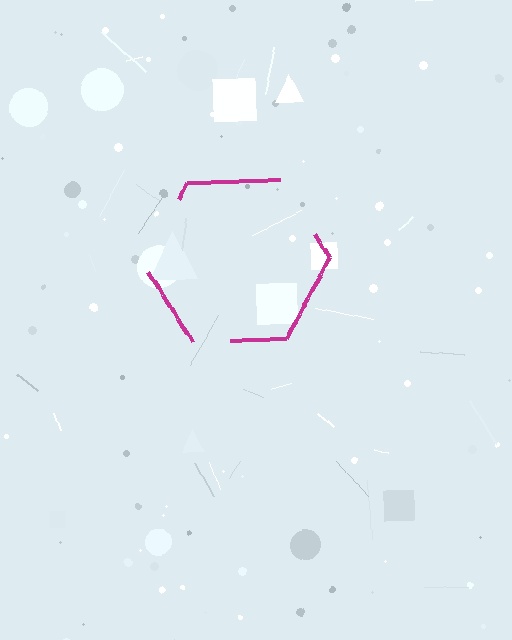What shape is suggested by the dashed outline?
The dashed outline suggests a hexagon.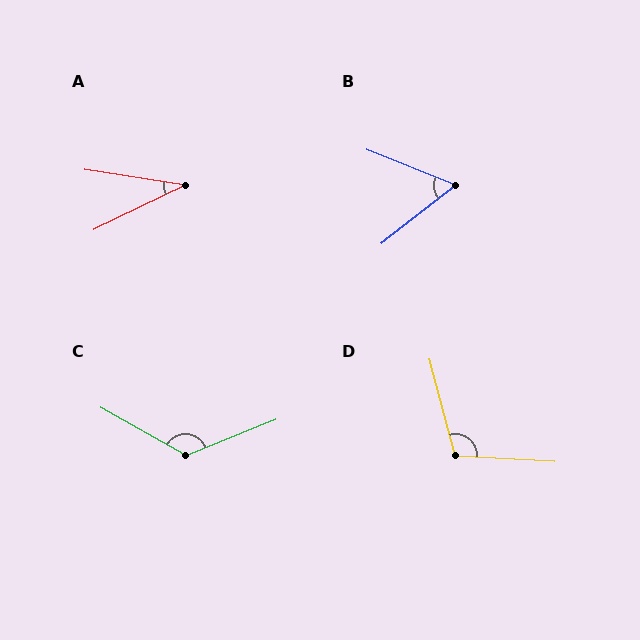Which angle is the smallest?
A, at approximately 35 degrees.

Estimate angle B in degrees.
Approximately 60 degrees.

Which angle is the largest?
C, at approximately 128 degrees.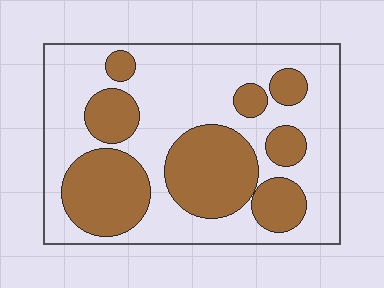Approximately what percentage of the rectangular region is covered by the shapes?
Approximately 35%.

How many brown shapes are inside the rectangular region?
8.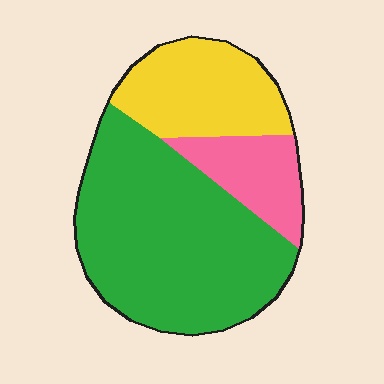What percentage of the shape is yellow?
Yellow covers 25% of the shape.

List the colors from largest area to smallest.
From largest to smallest: green, yellow, pink.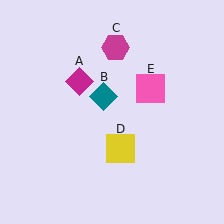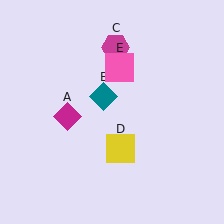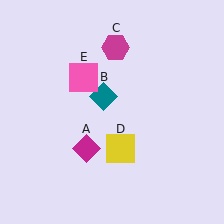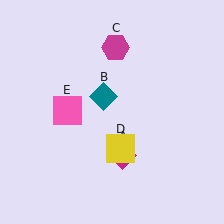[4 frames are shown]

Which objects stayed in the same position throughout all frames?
Teal diamond (object B) and magenta hexagon (object C) and yellow square (object D) remained stationary.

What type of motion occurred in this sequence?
The magenta diamond (object A), pink square (object E) rotated counterclockwise around the center of the scene.